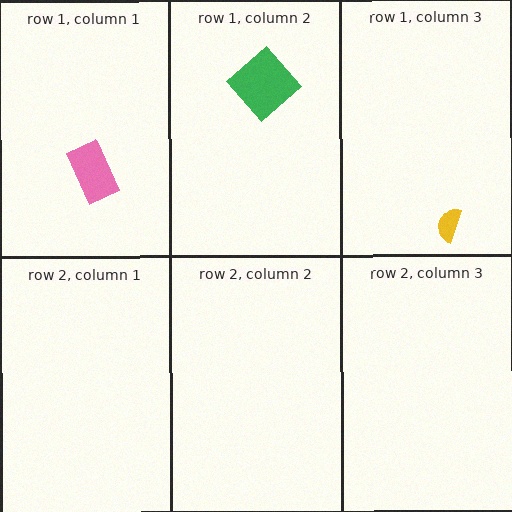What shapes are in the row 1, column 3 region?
The yellow semicircle.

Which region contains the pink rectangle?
The row 1, column 1 region.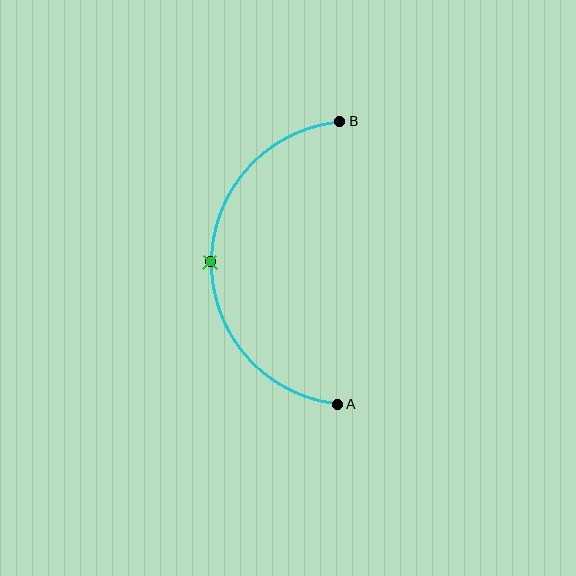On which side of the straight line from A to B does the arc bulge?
The arc bulges to the left of the straight line connecting A and B.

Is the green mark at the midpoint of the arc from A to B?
Yes. The green mark lies on the arc at equal arc-length from both A and B — it is the arc midpoint.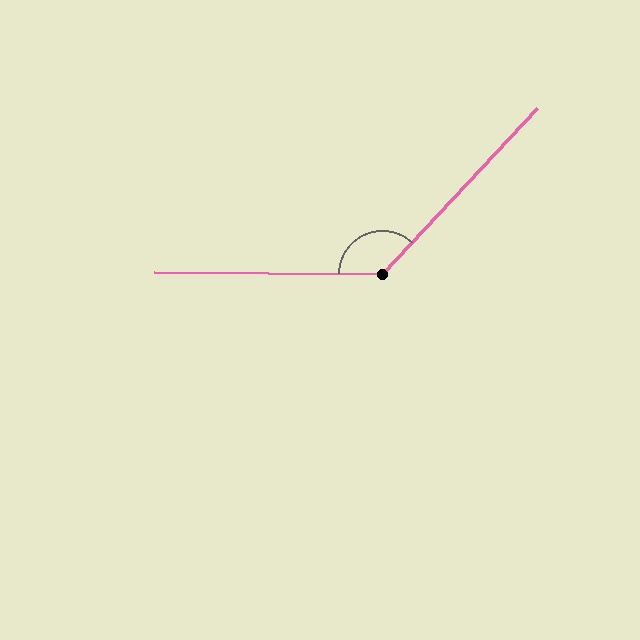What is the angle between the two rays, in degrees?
Approximately 133 degrees.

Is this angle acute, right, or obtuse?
It is obtuse.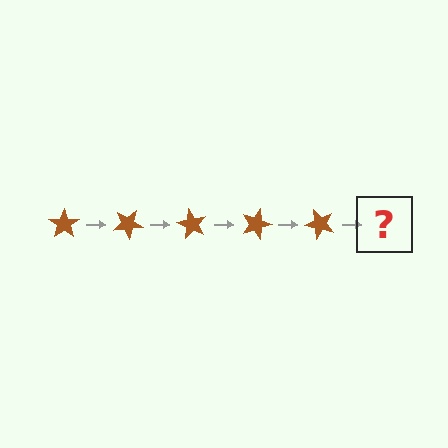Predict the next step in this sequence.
The next step is a brown star rotated 150 degrees.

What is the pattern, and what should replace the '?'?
The pattern is that the star rotates 30 degrees each step. The '?' should be a brown star rotated 150 degrees.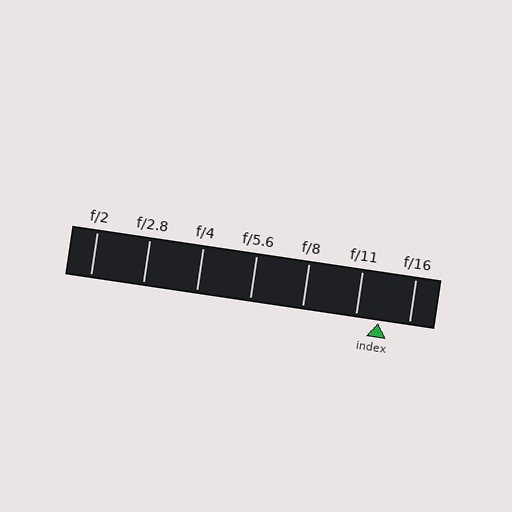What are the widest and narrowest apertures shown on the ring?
The widest aperture shown is f/2 and the narrowest is f/16.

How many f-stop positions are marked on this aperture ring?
There are 7 f-stop positions marked.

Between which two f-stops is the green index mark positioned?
The index mark is between f/11 and f/16.